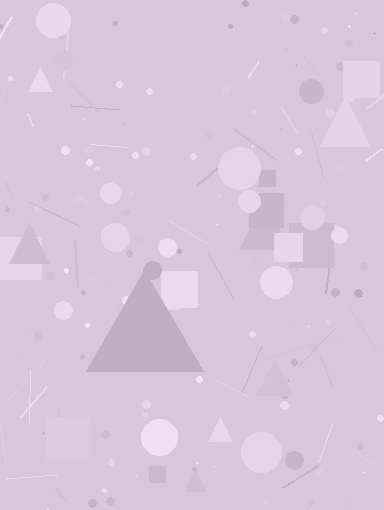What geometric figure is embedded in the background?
A triangle is embedded in the background.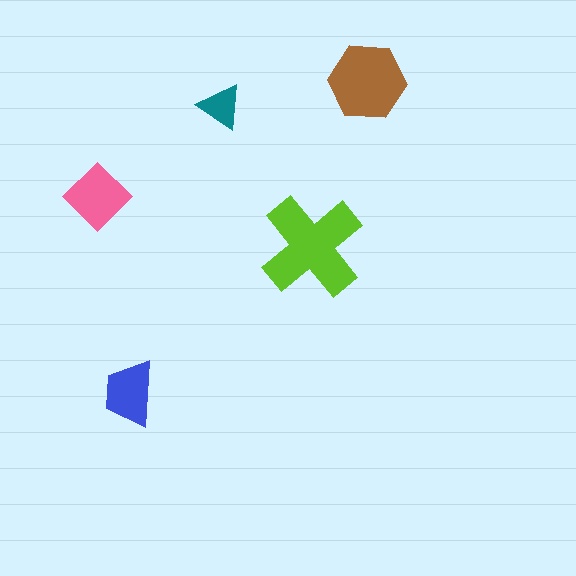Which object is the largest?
The lime cross.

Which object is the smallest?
The teal triangle.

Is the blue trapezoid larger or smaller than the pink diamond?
Smaller.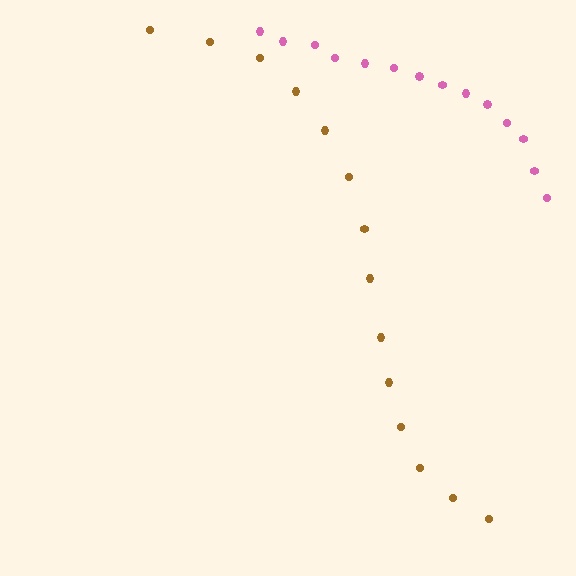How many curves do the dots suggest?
There are 2 distinct paths.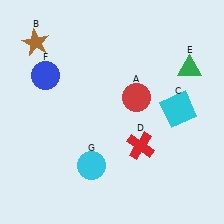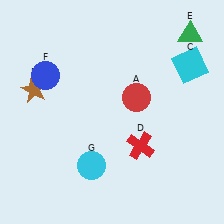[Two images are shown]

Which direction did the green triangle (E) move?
The green triangle (E) moved up.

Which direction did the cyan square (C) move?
The cyan square (C) moved up.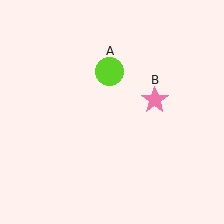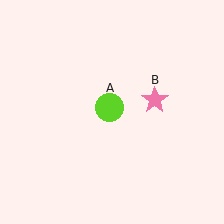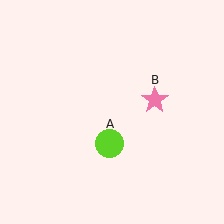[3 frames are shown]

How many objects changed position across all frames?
1 object changed position: lime circle (object A).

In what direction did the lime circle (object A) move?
The lime circle (object A) moved down.